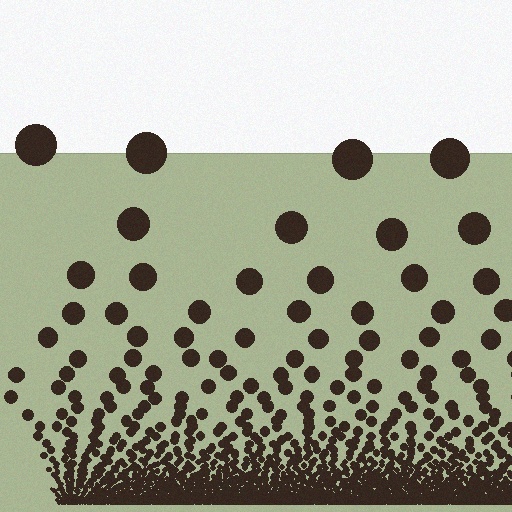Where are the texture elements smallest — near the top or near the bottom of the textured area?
Near the bottom.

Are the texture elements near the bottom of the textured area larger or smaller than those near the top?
Smaller. The gradient is inverted — elements near the bottom are smaller and denser.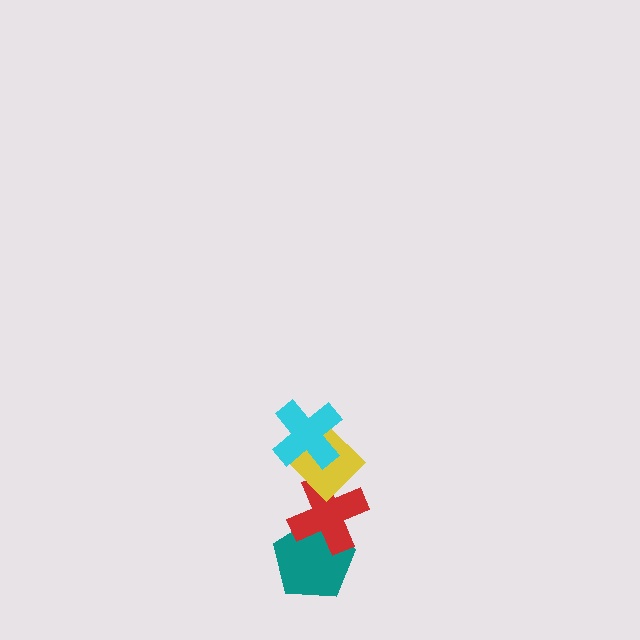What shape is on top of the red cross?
The yellow diamond is on top of the red cross.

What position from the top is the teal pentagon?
The teal pentagon is 4th from the top.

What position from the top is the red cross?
The red cross is 3rd from the top.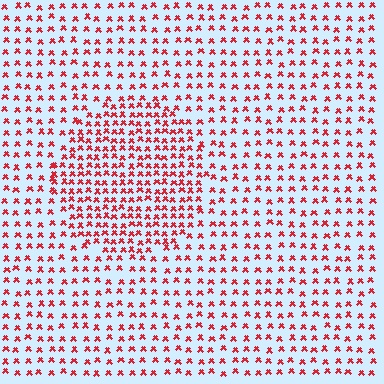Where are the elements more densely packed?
The elements are more densely packed inside the circle boundary.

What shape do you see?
I see a circle.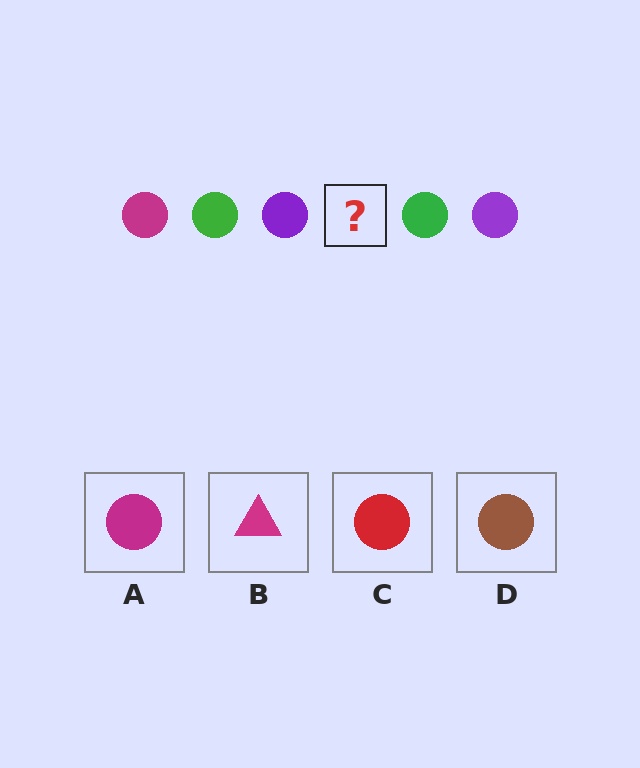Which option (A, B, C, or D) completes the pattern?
A.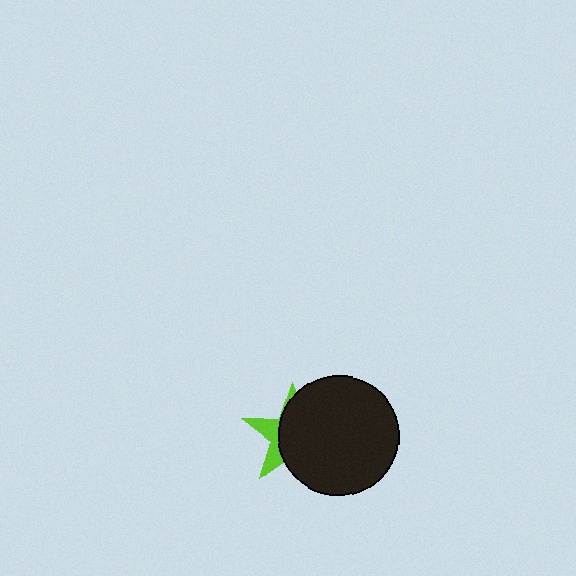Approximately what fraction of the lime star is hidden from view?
Roughly 69% of the lime star is hidden behind the black circle.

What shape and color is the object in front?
The object in front is a black circle.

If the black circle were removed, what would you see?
You would see the complete lime star.